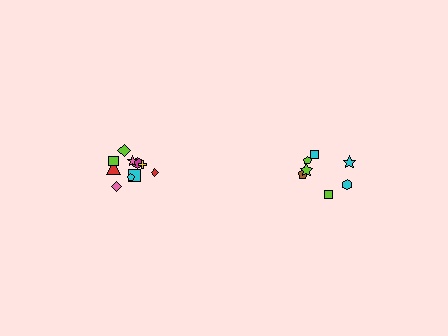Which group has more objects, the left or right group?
The left group.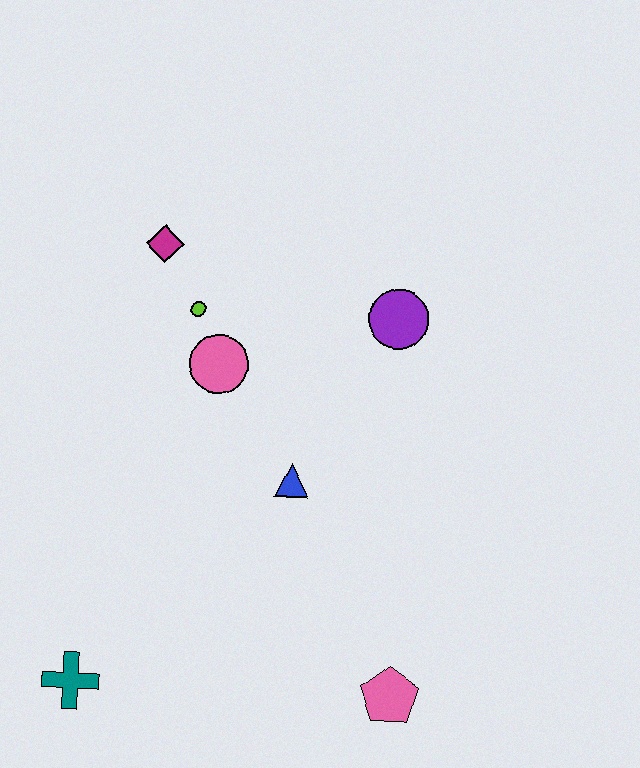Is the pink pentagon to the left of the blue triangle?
No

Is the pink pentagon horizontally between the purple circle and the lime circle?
No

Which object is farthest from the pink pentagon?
The magenta diamond is farthest from the pink pentagon.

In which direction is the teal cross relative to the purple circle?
The teal cross is below the purple circle.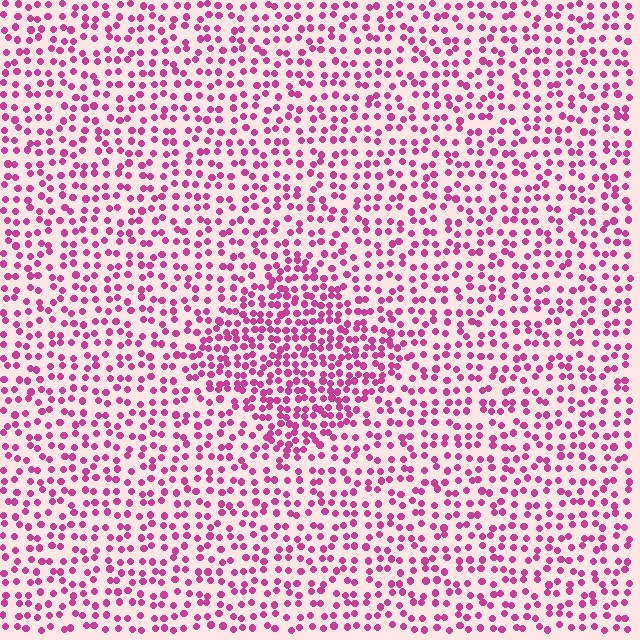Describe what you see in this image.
The image contains small magenta elements arranged at two different densities. A diamond-shaped region is visible where the elements are more densely packed than the surrounding area.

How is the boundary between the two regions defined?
The boundary is defined by a change in element density (approximately 1.7x ratio). All elements are the same color, size, and shape.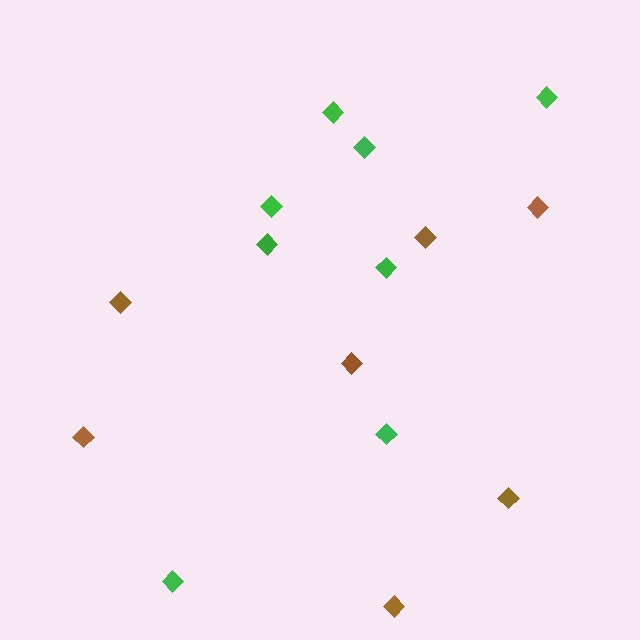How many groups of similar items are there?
There are 2 groups: one group of green diamonds (8) and one group of brown diamonds (7).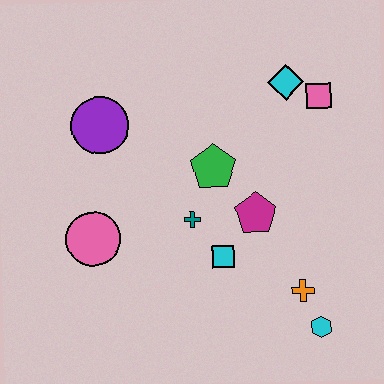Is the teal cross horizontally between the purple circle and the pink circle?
No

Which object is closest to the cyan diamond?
The pink square is closest to the cyan diamond.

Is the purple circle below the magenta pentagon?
No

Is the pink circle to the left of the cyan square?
Yes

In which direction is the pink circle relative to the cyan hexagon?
The pink circle is to the left of the cyan hexagon.